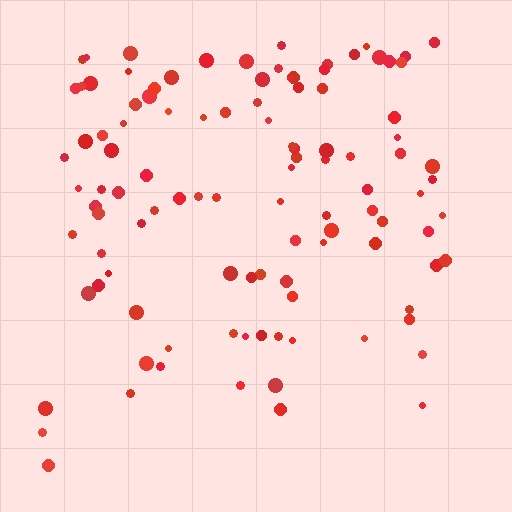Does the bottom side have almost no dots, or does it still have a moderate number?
Still a moderate number, just noticeably fewer than the top.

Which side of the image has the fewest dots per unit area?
The bottom.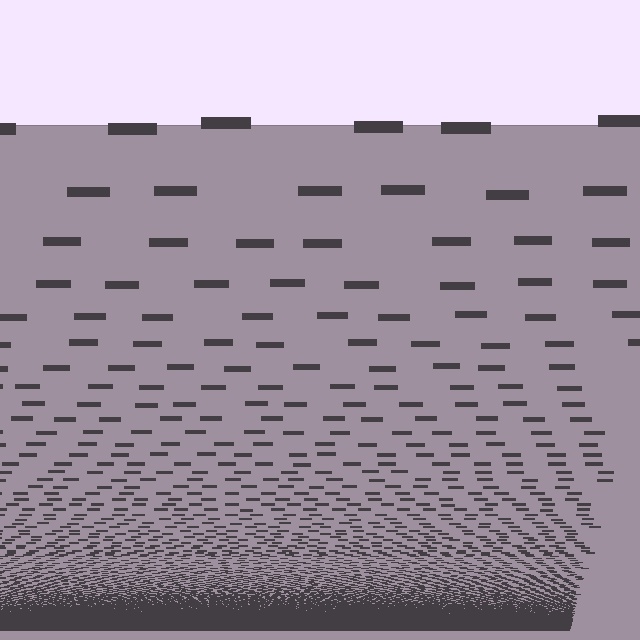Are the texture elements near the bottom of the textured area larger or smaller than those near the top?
Smaller. The gradient is inverted — elements near the bottom are smaller and denser.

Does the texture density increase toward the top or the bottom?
Density increases toward the bottom.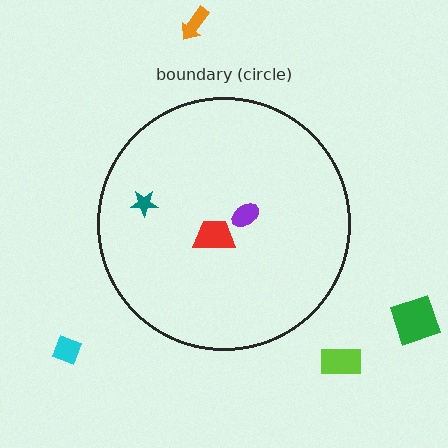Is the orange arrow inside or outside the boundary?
Outside.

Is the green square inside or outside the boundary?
Outside.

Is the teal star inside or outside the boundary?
Inside.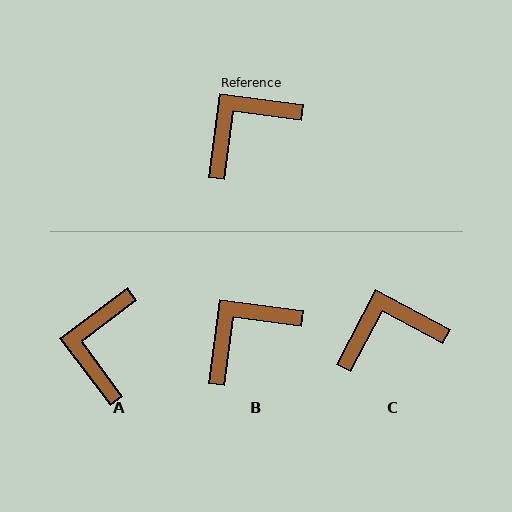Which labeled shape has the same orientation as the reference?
B.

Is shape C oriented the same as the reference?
No, it is off by about 21 degrees.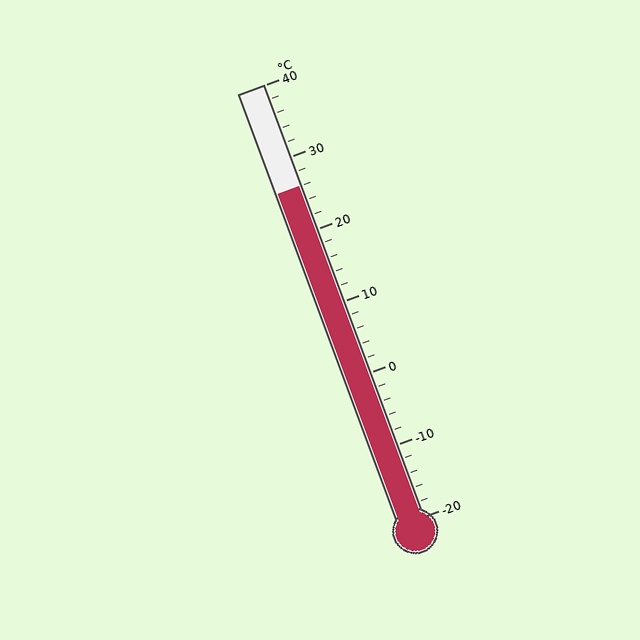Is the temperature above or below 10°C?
The temperature is above 10°C.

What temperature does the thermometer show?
The thermometer shows approximately 26°C.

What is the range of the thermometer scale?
The thermometer scale ranges from -20°C to 40°C.